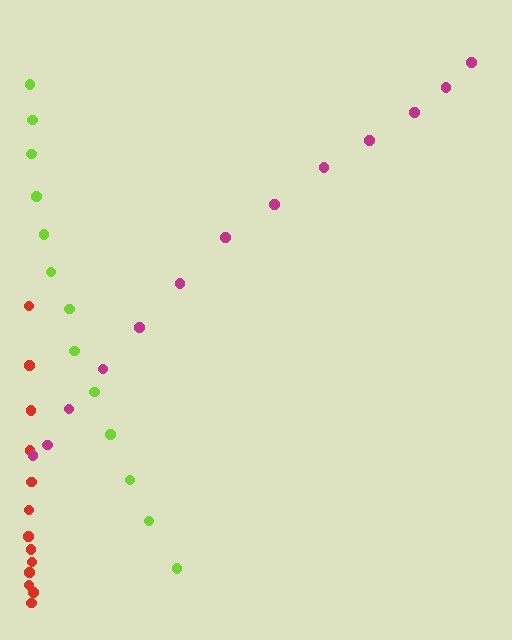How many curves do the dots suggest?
There are 3 distinct paths.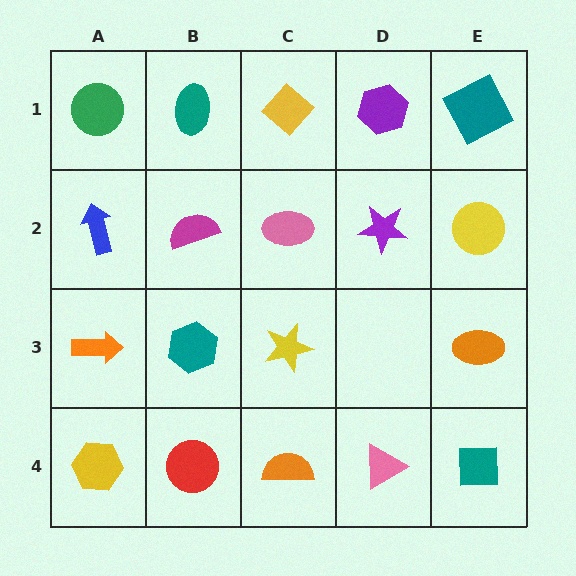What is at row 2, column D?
A purple star.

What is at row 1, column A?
A green circle.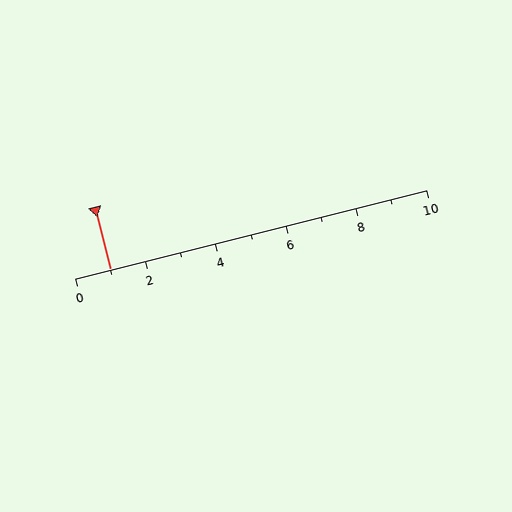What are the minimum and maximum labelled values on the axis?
The axis runs from 0 to 10.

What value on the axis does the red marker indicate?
The marker indicates approximately 1.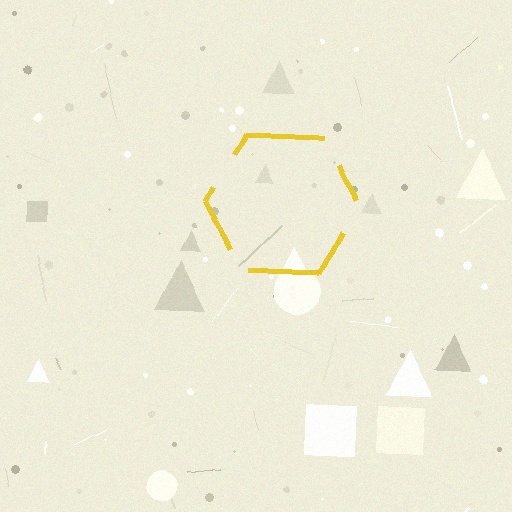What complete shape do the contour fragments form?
The contour fragments form a hexagon.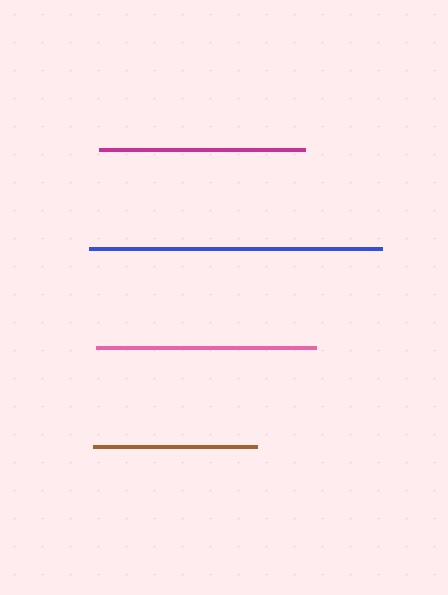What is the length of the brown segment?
The brown segment is approximately 164 pixels long.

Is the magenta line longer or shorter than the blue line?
The blue line is longer than the magenta line.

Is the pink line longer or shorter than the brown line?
The pink line is longer than the brown line.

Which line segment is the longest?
The blue line is the longest at approximately 293 pixels.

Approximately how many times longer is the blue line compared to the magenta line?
The blue line is approximately 1.4 times the length of the magenta line.